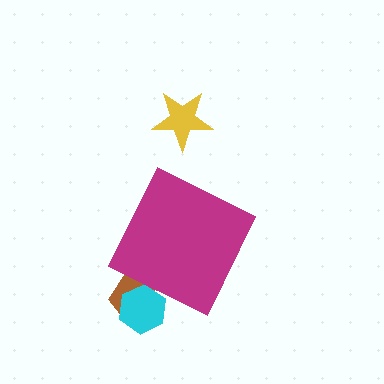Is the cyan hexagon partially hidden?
Yes, the cyan hexagon is partially hidden behind the magenta diamond.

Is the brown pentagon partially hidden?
Yes, the brown pentagon is partially hidden behind the magenta diamond.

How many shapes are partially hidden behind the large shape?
2 shapes are partially hidden.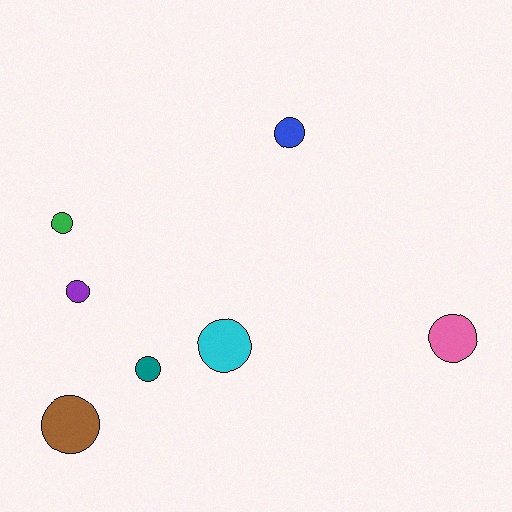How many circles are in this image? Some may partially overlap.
There are 7 circles.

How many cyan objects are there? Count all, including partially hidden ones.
There is 1 cyan object.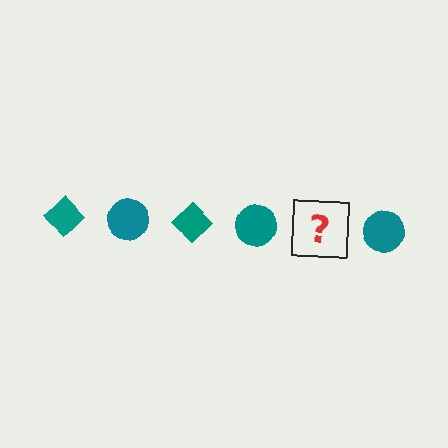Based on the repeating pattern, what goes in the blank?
The blank should be a teal diamond.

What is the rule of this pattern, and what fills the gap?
The rule is that the pattern cycles through diamond, circle shapes in teal. The gap should be filled with a teal diamond.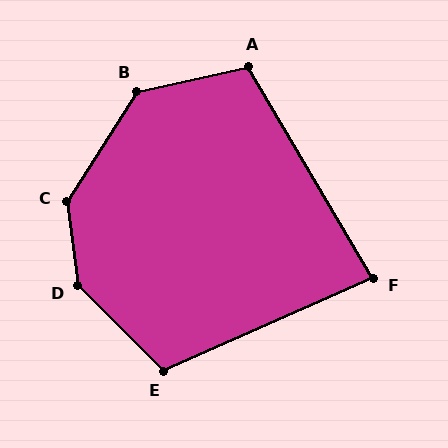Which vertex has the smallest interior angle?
F, at approximately 83 degrees.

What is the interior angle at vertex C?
Approximately 140 degrees (obtuse).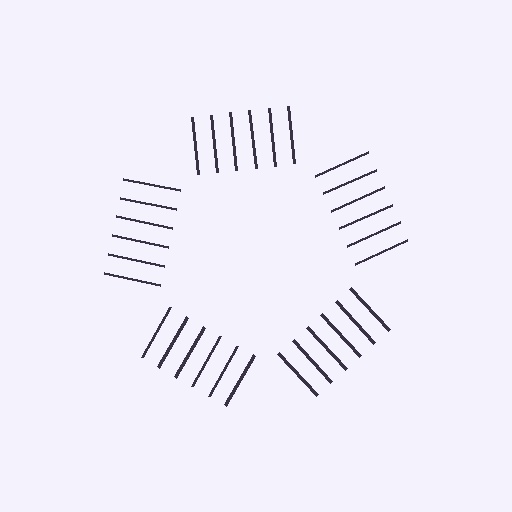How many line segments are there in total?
30 — 6 along each of the 5 edges.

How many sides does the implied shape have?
5 sides — the line-ends trace a pentagon.